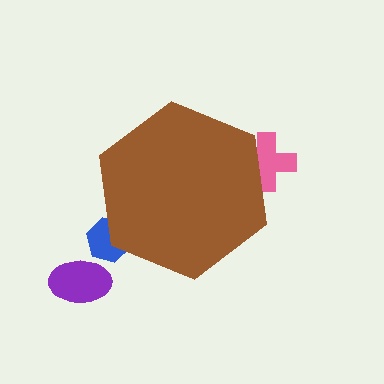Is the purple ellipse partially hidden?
No, the purple ellipse is fully visible.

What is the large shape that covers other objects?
A brown hexagon.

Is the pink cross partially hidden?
Yes, the pink cross is partially hidden behind the brown hexagon.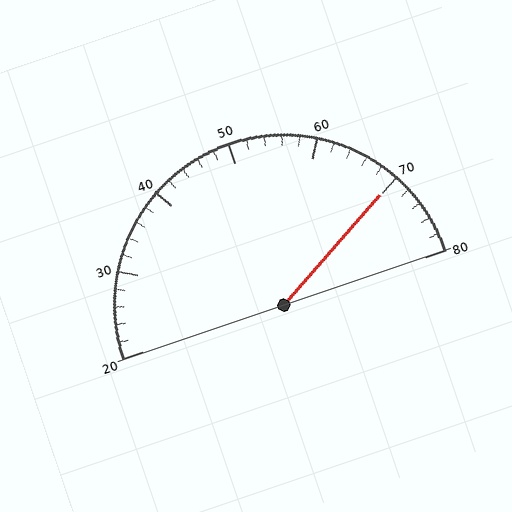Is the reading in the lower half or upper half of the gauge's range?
The reading is in the upper half of the range (20 to 80).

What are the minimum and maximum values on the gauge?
The gauge ranges from 20 to 80.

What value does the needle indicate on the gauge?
The needle indicates approximately 70.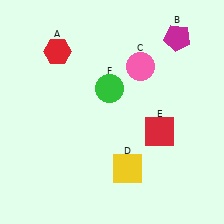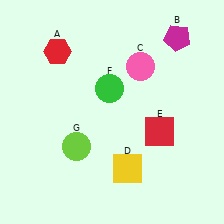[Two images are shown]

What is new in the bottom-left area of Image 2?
A lime circle (G) was added in the bottom-left area of Image 2.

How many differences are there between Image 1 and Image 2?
There is 1 difference between the two images.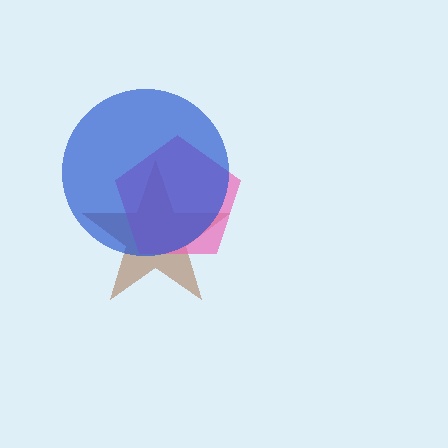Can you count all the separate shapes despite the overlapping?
Yes, there are 3 separate shapes.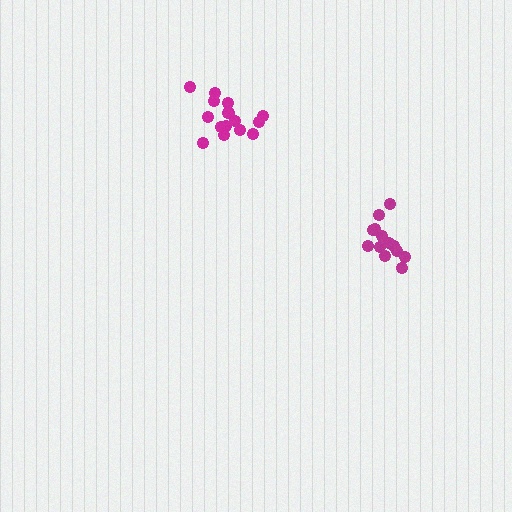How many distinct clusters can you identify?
There are 2 distinct clusters.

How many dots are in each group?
Group 1: 13 dots, Group 2: 15 dots (28 total).